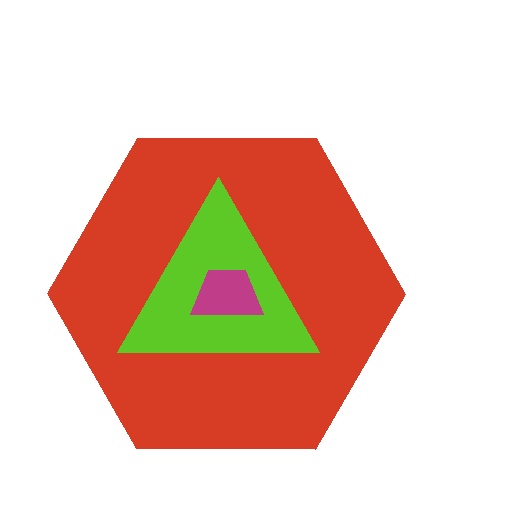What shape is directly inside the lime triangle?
The magenta trapezoid.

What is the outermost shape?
The red hexagon.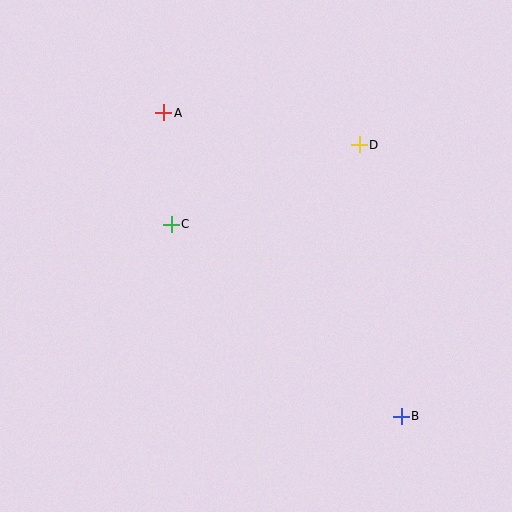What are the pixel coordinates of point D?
Point D is at (359, 145).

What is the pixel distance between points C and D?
The distance between C and D is 205 pixels.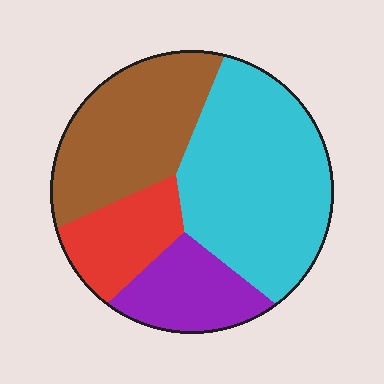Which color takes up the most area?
Cyan, at roughly 40%.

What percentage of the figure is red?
Red takes up about one eighth (1/8) of the figure.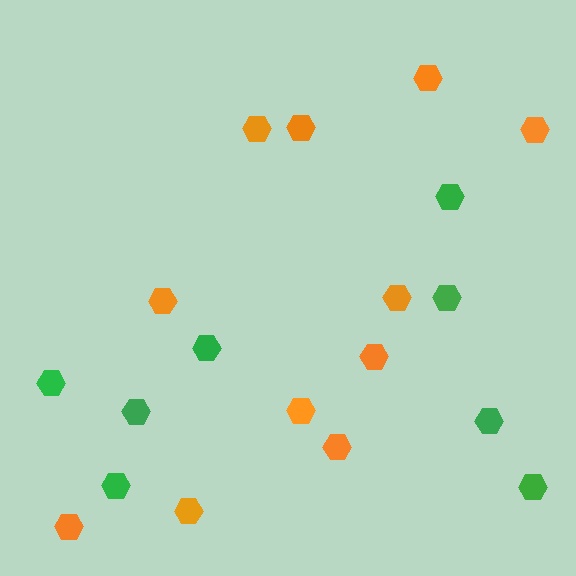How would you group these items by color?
There are 2 groups: one group of green hexagons (8) and one group of orange hexagons (11).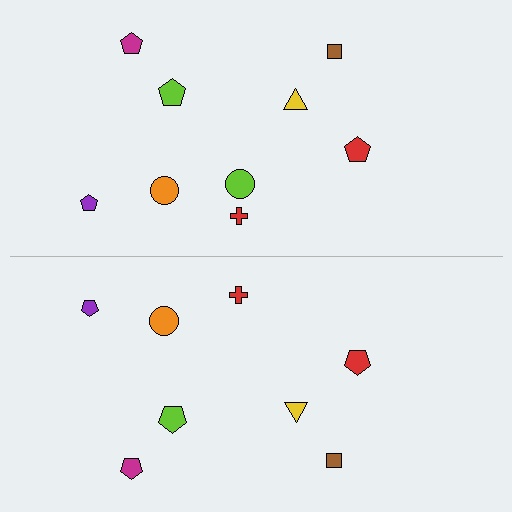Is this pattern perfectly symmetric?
No, the pattern is not perfectly symmetric. A lime circle is missing from the bottom side.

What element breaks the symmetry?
A lime circle is missing from the bottom side.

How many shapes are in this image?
There are 17 shapes in this image.